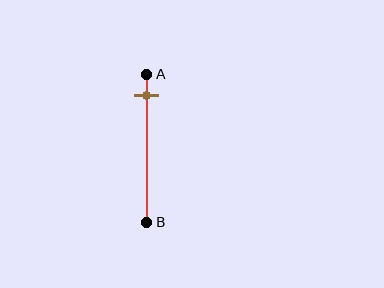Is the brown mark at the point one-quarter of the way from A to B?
No, the mark is at about 15% from A, not at the 25% one-quarter point.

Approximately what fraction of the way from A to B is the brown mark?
The brown mark is approximately 15% of the way from A to B.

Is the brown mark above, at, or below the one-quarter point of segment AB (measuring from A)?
The brown mark is above the one-quarter point of segment AB.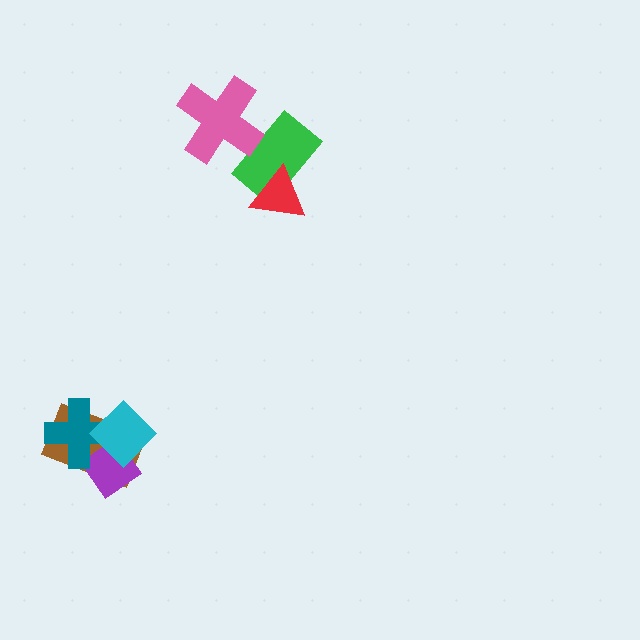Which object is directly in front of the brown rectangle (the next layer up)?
The purple diamond is directly in front of the brown rectangle.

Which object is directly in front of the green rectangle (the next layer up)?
The red triangle is directly in front of the green rectangle.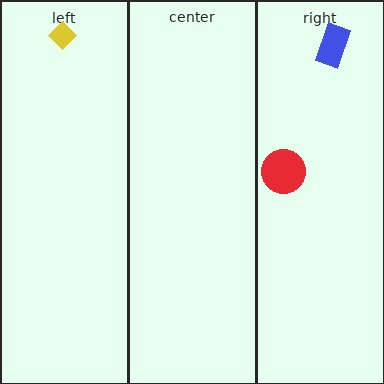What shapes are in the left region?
The yellow diamond.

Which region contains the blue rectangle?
The right region.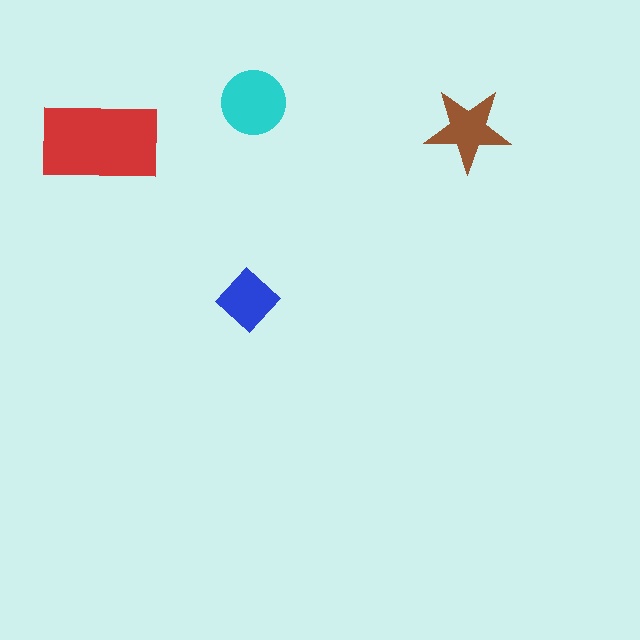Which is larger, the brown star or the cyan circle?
The cyan circle.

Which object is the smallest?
The blue diamond.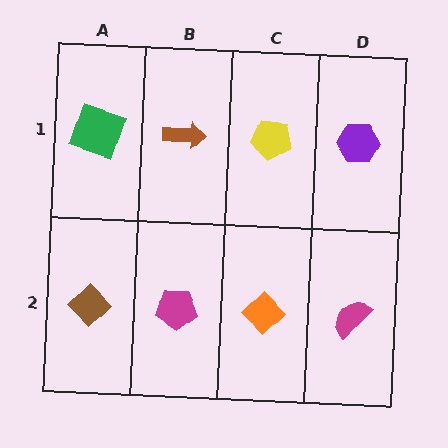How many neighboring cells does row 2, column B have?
3.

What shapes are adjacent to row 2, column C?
A yellow pentagon (row 1, column C), a magenta pentagon (row 2, column B), a magenta semicircle (row 2, column D).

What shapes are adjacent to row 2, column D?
A purple hexagon (row 1, column D), an orange diamond (row 2, column C).